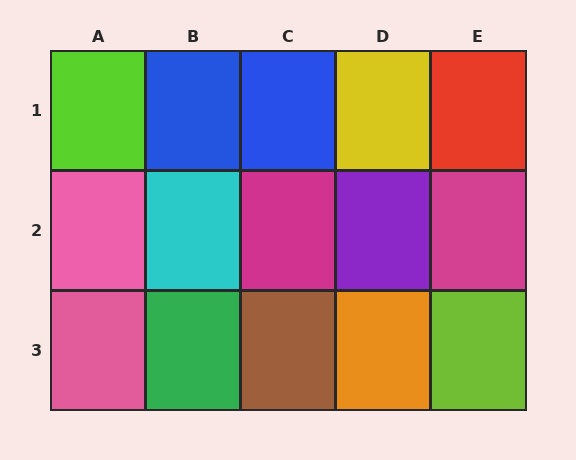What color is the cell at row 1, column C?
Blue.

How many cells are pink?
2 cells are pink.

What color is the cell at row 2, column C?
Magenta.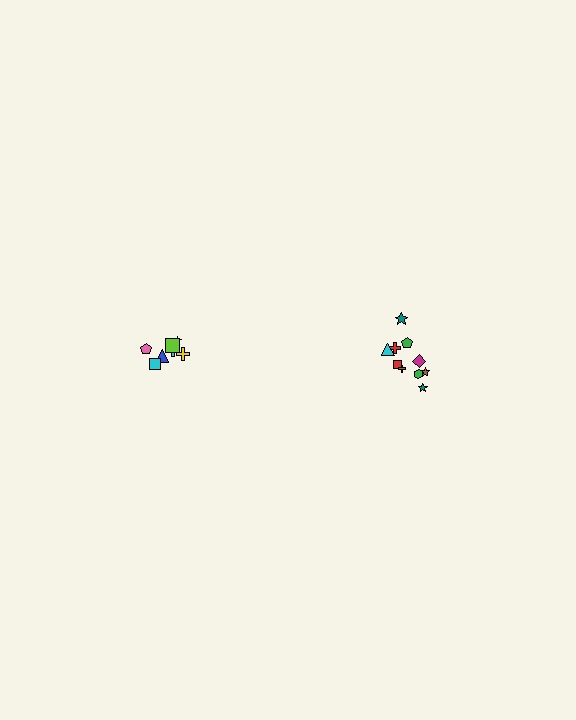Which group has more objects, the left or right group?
The right group.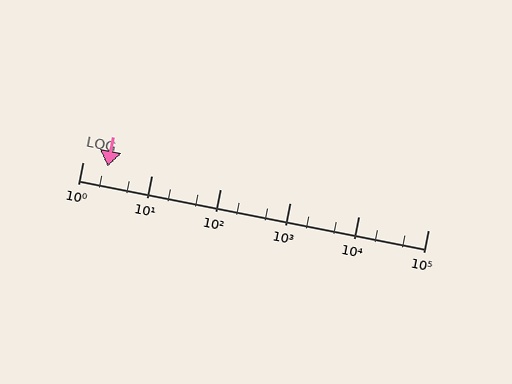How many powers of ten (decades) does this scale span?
The scale spans 5 decades, from 1 to 100000.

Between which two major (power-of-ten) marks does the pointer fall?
The pointer is between 1 and 10.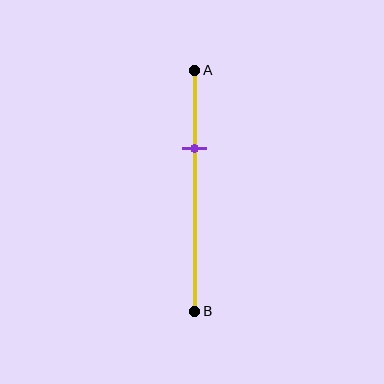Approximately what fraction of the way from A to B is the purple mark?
The purple mark is approximately 30% of the way from A to B.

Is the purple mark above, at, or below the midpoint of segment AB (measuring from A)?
The purple mark is above the midpoint of segment AB.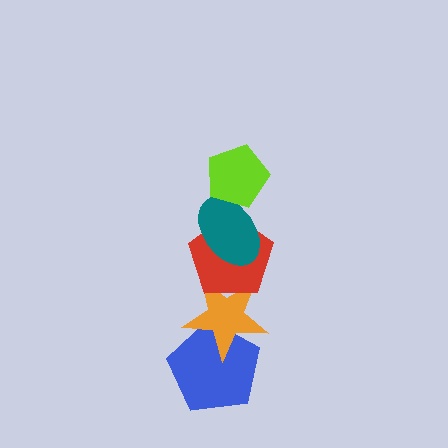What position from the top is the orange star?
The orange star is 4th from the top.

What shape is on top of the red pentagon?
The teal ellipse is on top of the red pentagon.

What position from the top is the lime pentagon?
The lime pentagon is 1st from the top.